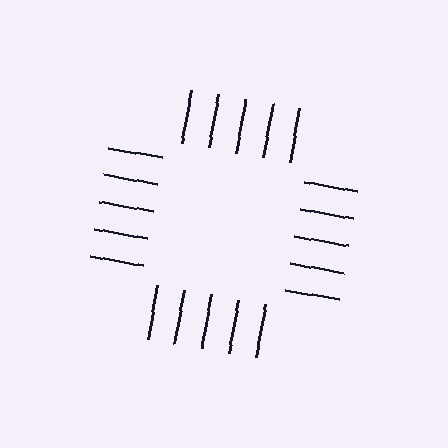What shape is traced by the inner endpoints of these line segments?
An illusory square — the line segments terminate on its edges but no continuous stroke is drawn.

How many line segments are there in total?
20 — 5 along each of the 4 edges.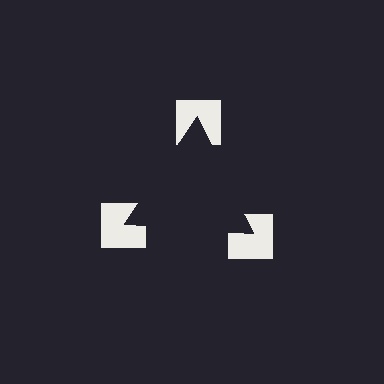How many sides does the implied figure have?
3 sides.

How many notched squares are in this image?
There are 3 — one at each vertex of the illusory triangle.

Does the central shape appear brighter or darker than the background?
It typically appears slightly darker than the background, even though no actual brightness change is drawn.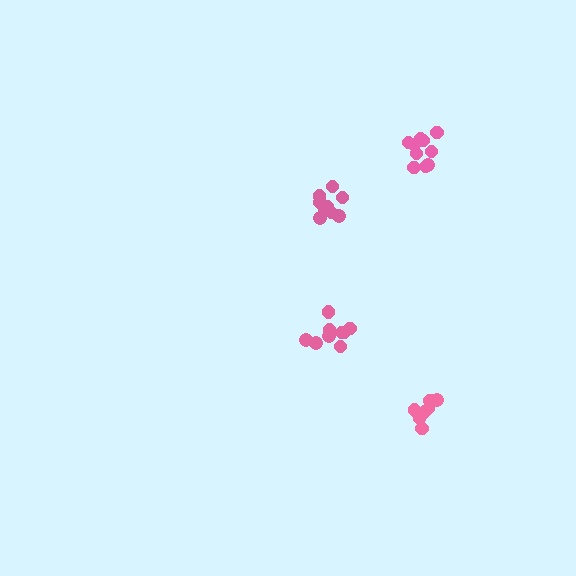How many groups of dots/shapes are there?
There are 4 groups.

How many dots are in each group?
Group 1: 7 dots, Group 2: 9 dots, Group 3: 10 dots, Group 4: 9 dots (35 total).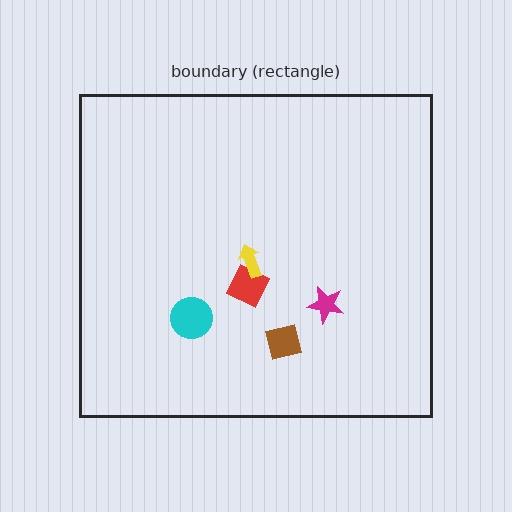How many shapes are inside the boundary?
5 inside, 0 outside.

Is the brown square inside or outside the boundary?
Inside.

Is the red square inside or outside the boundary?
Inside.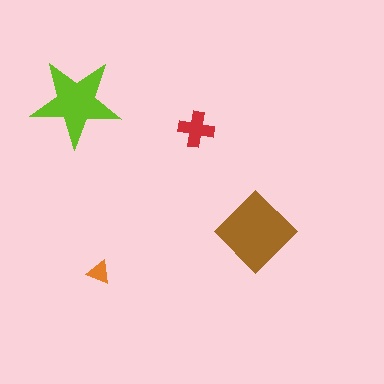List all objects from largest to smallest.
The brown diamond, the lime star, the red cross, the orange triangle.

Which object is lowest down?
The orange triangle is bottommost.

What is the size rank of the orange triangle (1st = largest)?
4th.